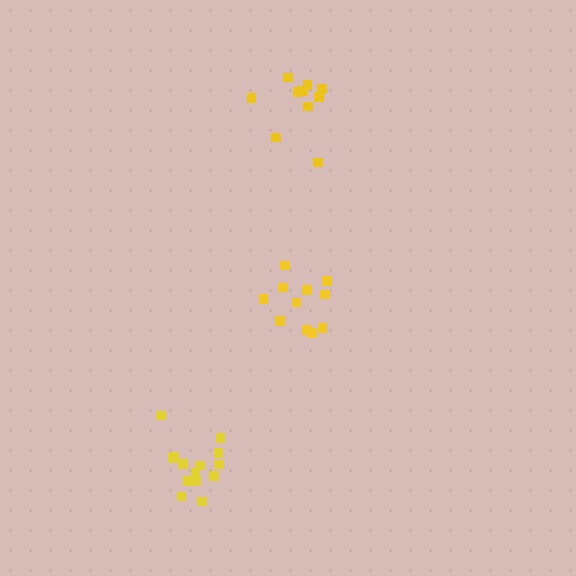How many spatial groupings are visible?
There are 3 spatial groupings.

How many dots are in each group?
Group 1: 12 dots, Group 2: 14 dots, Group 3: 10 dots (36 total).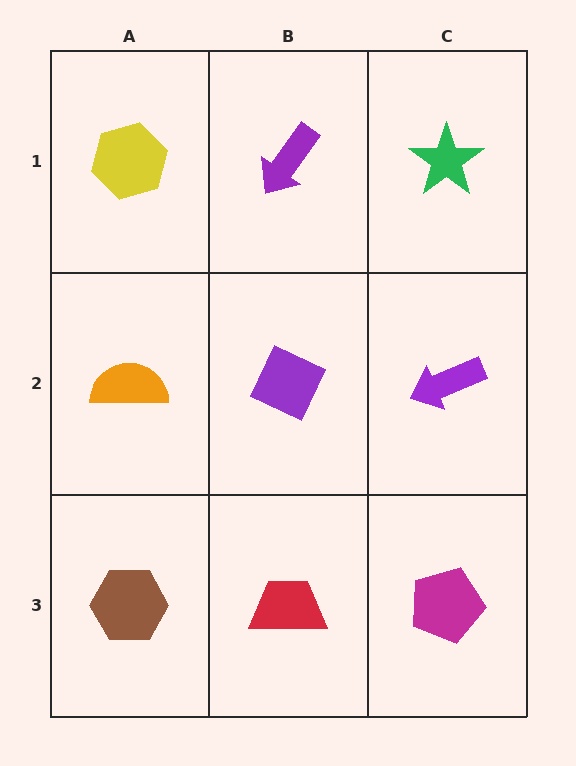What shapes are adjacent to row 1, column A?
An orange semicircle (row 2, column A), a purple arrow (row 1, column B).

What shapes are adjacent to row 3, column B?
A purple diamond (row 2, column B), a brown hexagon (row 3, column A), a magenta pentagon (row 3, column C).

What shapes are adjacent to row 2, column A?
A yellow hexagon (row 1, column A), a brown hexagon (row 3, column A), a purple diamond (row 2, column B).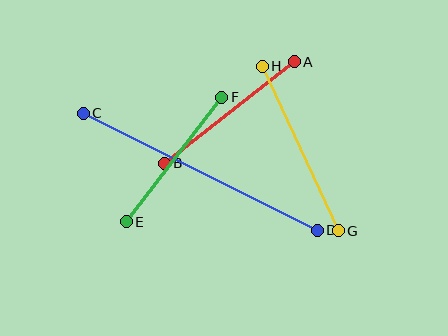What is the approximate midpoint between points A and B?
The midpoint is at approximately (229, 113) pixels.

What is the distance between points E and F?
The distance is approximately 157 pixels.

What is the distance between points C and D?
The distance is approximately 262 pixels.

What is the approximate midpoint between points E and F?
The midpoint is at approximately (174, 160) pixels.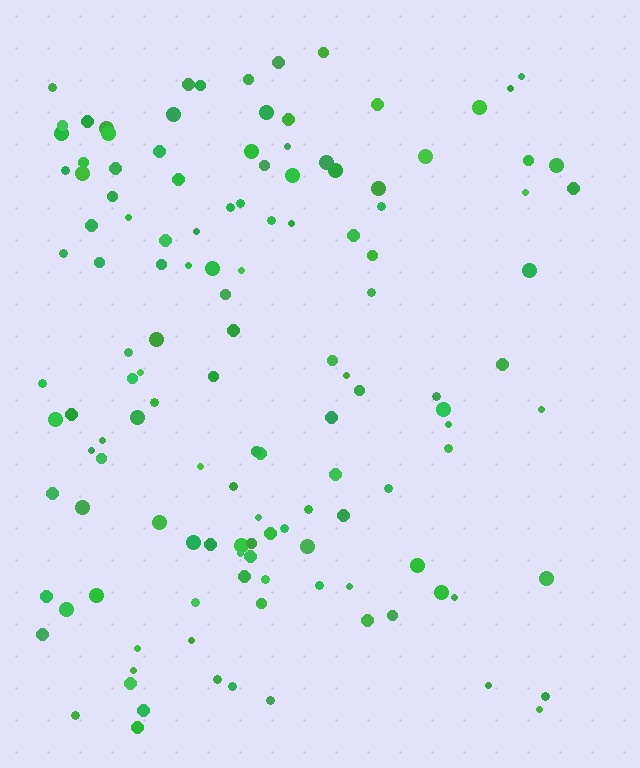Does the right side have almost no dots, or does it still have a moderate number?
Still a moderate number, just noticeably fewer than the left.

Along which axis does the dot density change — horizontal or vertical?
Horizontal.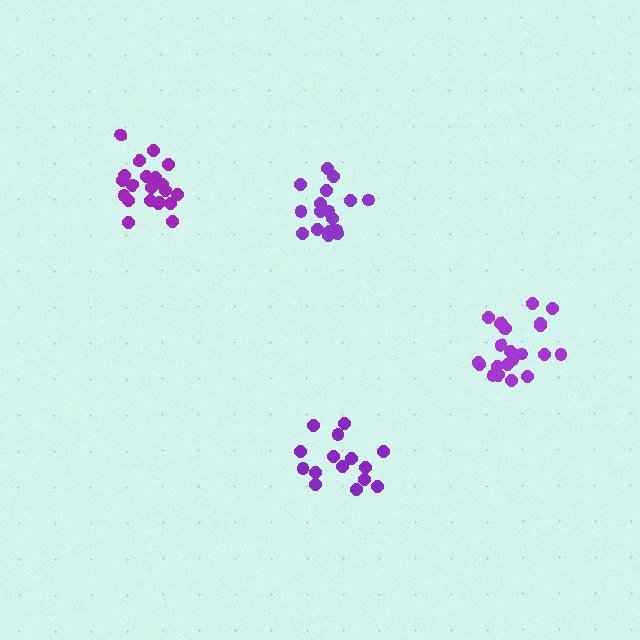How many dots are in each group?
Group 1: 15 dots, Group 2: 17 dots, Group 3: 21 dots, Group 4: 21 dots (74 total).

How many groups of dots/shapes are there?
There are 4 groups.